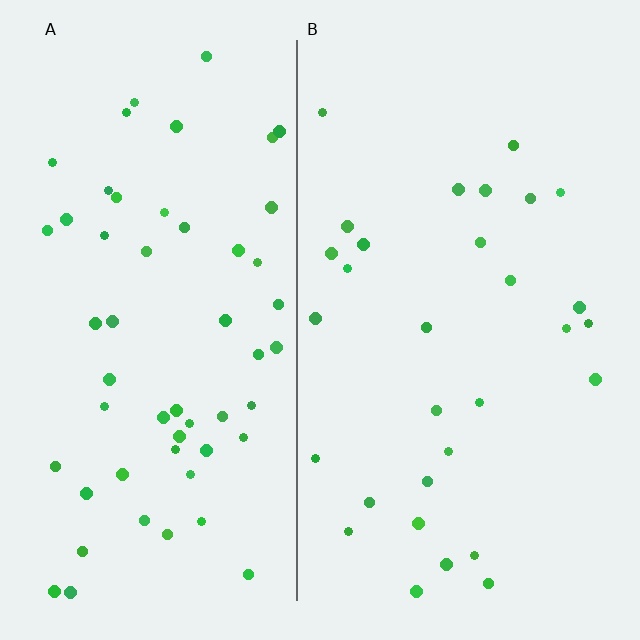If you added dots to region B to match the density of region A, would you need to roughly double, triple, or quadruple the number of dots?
Approximately double.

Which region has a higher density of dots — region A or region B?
A (the left).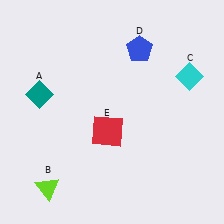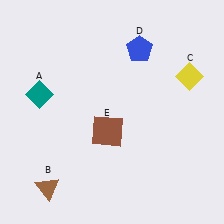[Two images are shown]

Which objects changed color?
B changed from lime to brown. C changed from cyan to yellow. E changed from red to brown.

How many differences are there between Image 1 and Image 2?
There are 3 differences between the two images.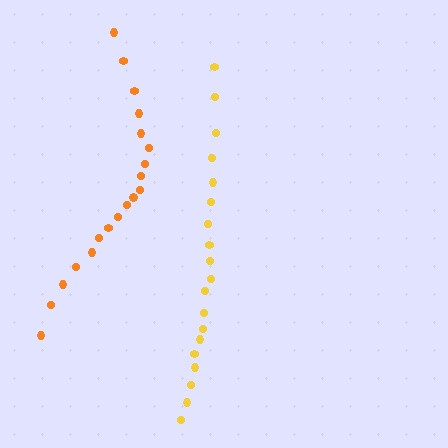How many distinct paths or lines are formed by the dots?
There are 2 distinct paths.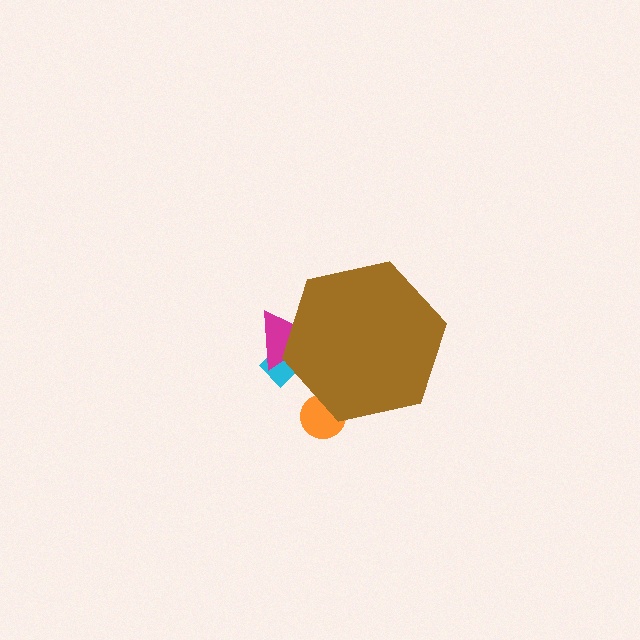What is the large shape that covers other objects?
A brown hexagon.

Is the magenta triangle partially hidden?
Yes, the magenta triangle is partially hidden behind the brown hexagon.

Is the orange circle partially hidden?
Yes, the orange circle is partially hidden behind the brown hexagon.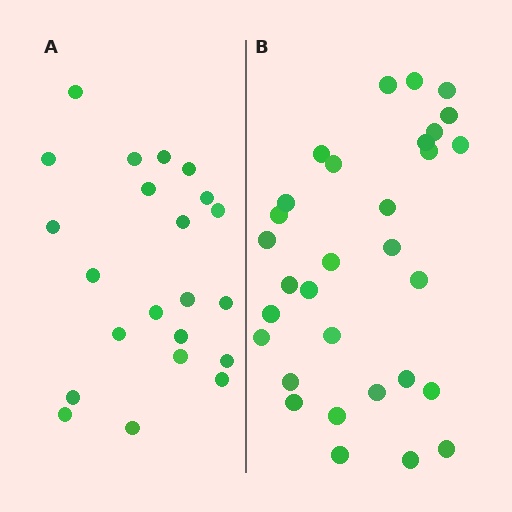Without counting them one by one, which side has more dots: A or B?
Region B (the right region) has more dots.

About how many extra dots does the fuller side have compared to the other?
Region B has roughly 8 or so more dots than region A.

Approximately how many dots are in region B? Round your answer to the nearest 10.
About 30 dots. (The exact count is 31, which rounds to 30.)